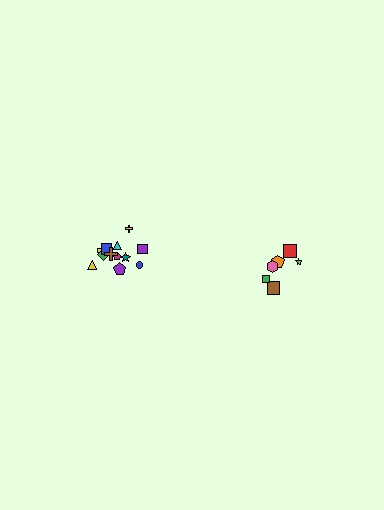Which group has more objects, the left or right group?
The left group.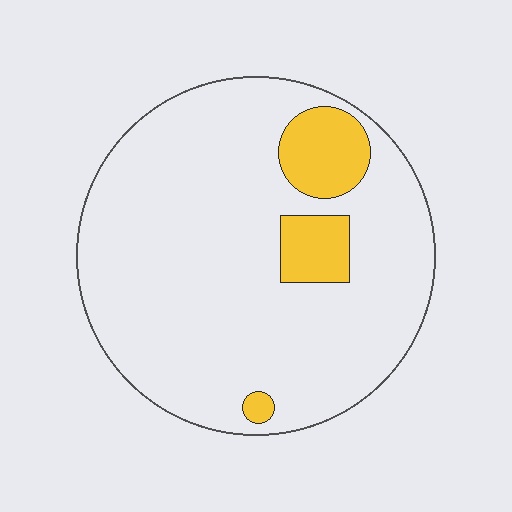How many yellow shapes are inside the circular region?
3.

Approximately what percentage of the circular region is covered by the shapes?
Approximately 10%.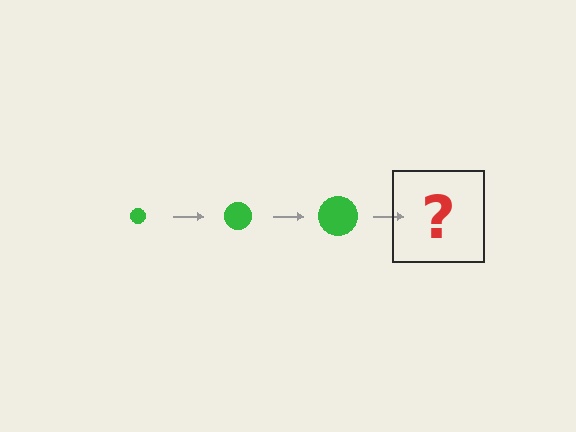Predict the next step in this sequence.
The next step is a green circle, larger than the previous one.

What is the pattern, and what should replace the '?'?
The pattern is that the circle gets progressively larger each step. The '?' should be a green circle, larger than the previous one.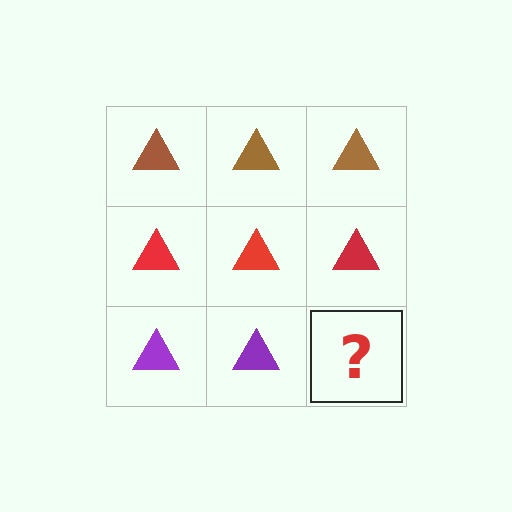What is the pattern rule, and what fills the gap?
The rule is that each row has a consistent color. The gap should be filled with a purple triangle.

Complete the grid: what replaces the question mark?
The question mark should be replaced with a purple triangle.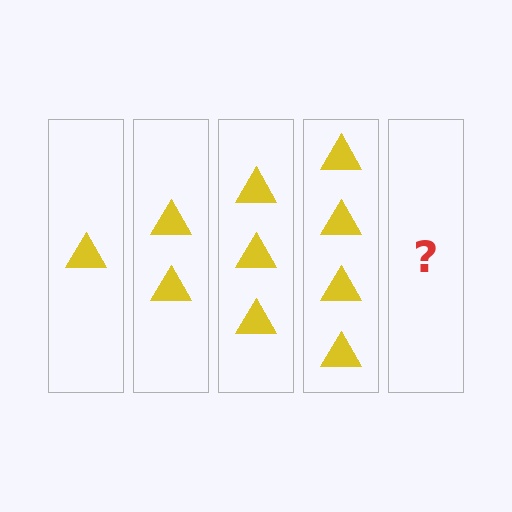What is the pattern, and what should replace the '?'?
The pattern is that each step adds one more triangle. The '?' should be 5 triangles.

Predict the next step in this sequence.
The next step is 5 triangles.